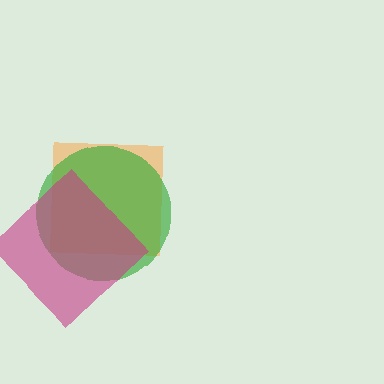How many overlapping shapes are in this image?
There are 3 overlapping shapes in the image.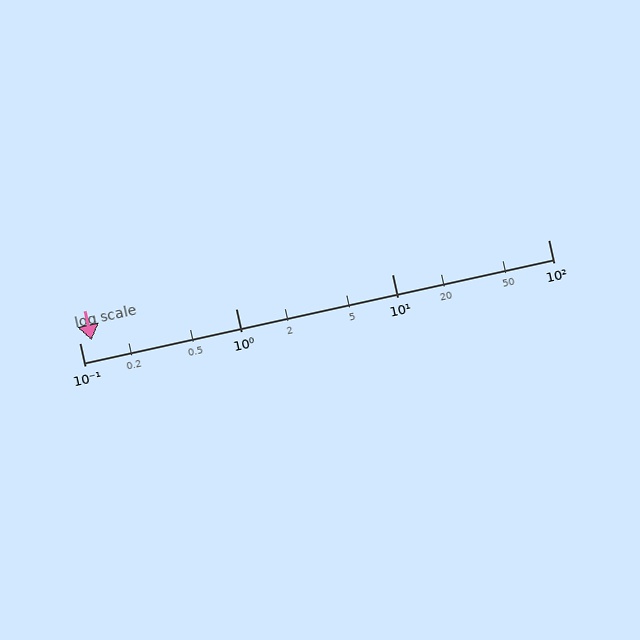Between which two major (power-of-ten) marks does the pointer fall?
The pointer is between 0.1 and 1.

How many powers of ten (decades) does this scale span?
The scale spans 3 decades, from 0.1 to 100.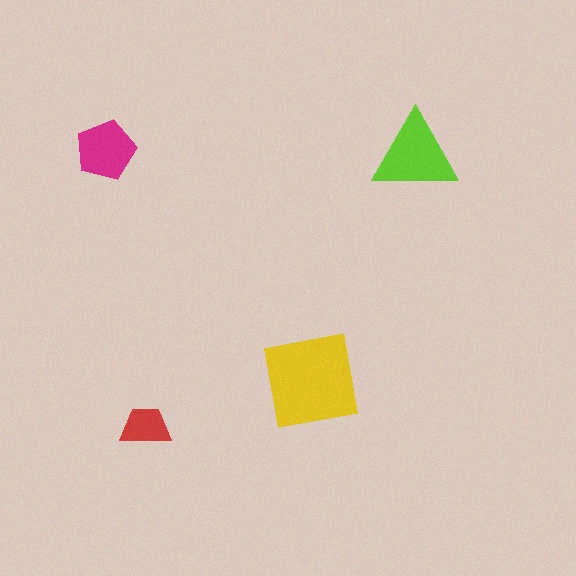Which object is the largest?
The yellow square.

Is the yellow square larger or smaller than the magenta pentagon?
Larger.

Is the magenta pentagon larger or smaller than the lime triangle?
Smaller.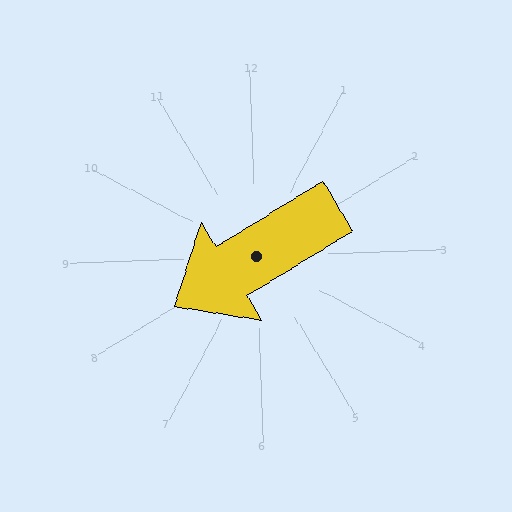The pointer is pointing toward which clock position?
Roughly 8 o'clock.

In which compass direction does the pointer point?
Southwest.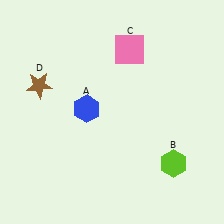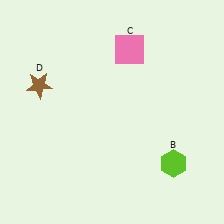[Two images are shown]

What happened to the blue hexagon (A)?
The blue hexagon (A) was removed in Image 2. It was in the top-left area of Image 1.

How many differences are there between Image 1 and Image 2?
There is 1 difference between the two images.